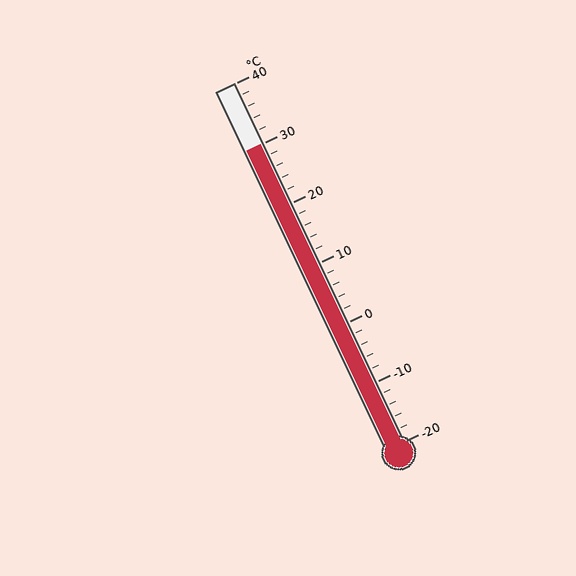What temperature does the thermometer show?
The thermometer shows approximately 30°C.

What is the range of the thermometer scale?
The thermometer scale ranges from -20°C to 40°C.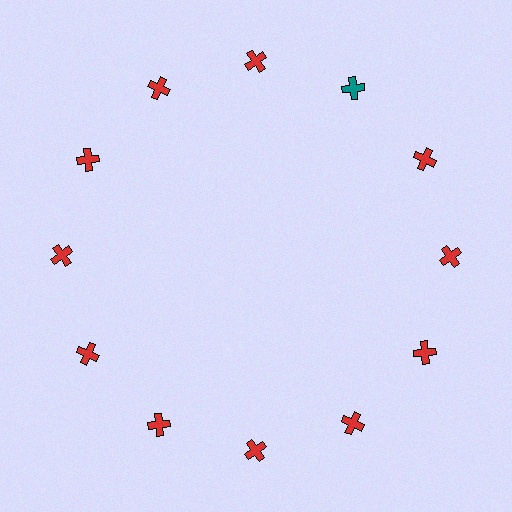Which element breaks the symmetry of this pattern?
The teal cross at roughly the 1 o'clock position breaks the symmetry. All other shapes are red crosses.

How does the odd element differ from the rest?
It has a different color: teal instead of red.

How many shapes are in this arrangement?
There are 12 shapes arranged in a ring pattern.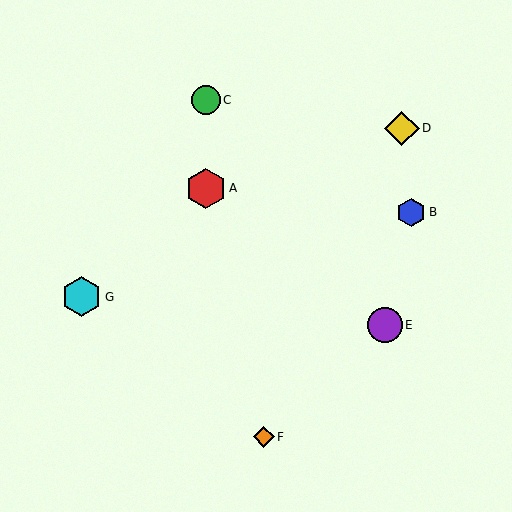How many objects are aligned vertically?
2 objects (A, C) are aligned vertically.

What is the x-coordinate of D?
Object D is at x≈402.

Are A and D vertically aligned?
No, A is at x≈206 and D is at x≈402.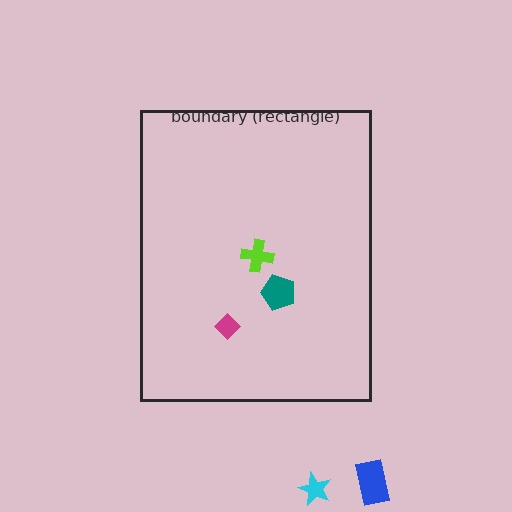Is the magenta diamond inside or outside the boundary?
Inside.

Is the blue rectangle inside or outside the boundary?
Outside.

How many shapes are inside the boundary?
3 inside, 2 outside.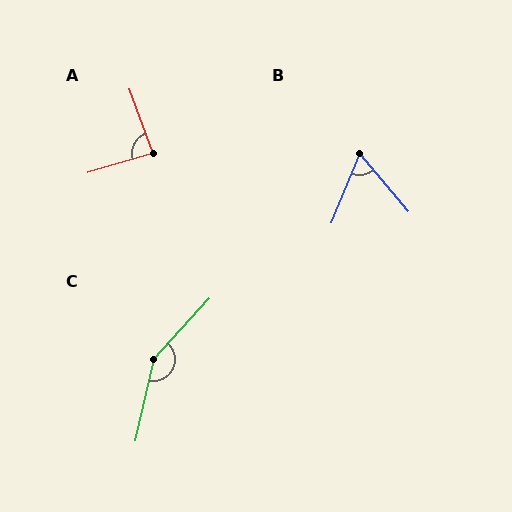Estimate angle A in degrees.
Approximately 87 degrees.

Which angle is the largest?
C, at approximately 150 degrees.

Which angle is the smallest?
B, at approximately 63 degrees.